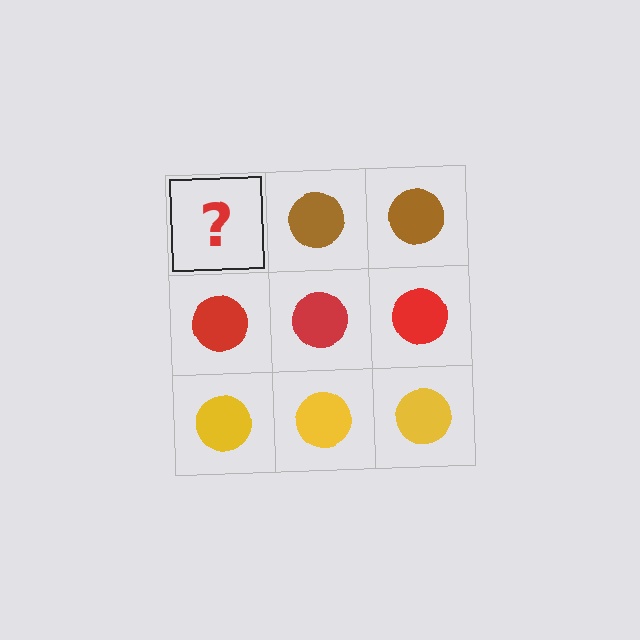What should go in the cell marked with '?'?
The missing cell should contain a brown circle.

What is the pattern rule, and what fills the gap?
The rule is that each row has a consistent color. The gap should be filled with a brown circle.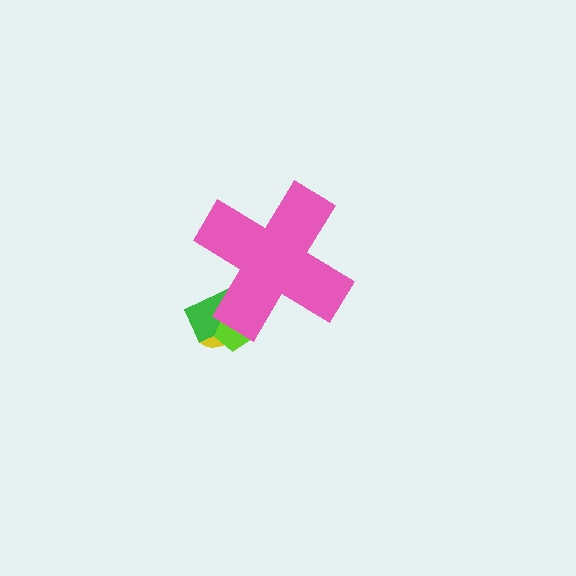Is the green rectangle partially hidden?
Yes, the green rectangle is partially hidden behind the pink cross.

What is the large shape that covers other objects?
A pink cross.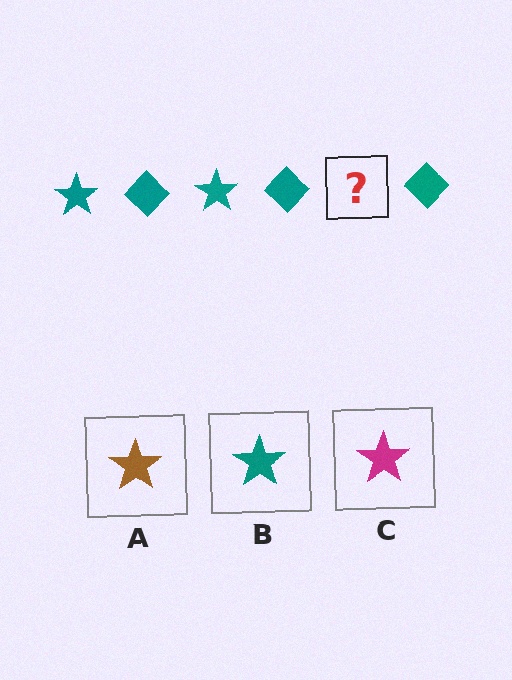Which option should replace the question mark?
Option B.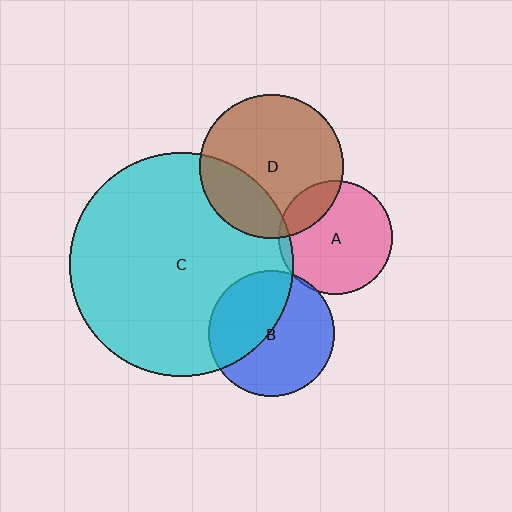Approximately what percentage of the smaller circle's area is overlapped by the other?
Approximately 5%.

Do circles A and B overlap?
Yes.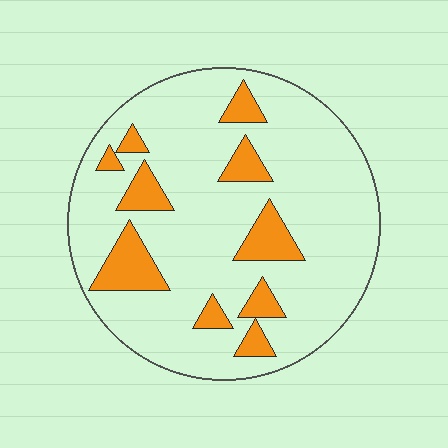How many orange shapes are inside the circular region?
10.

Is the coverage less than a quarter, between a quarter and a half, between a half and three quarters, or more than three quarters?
Less than a quarter.